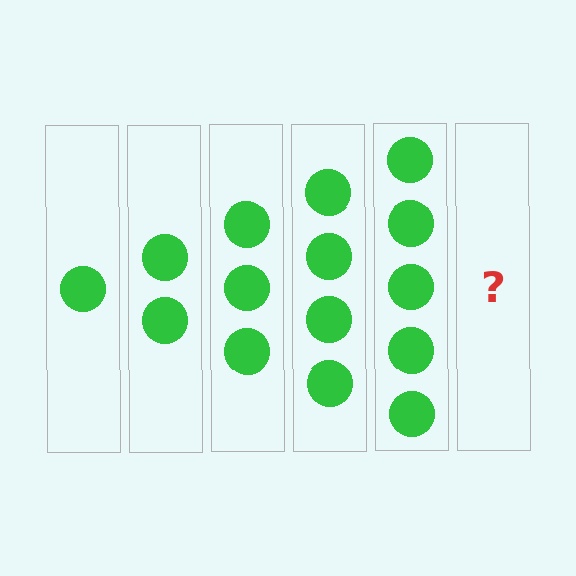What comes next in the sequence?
The next element should be 6 circles.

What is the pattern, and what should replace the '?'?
The pattern is that each step adds one more circle. The '?' should be 6 circles.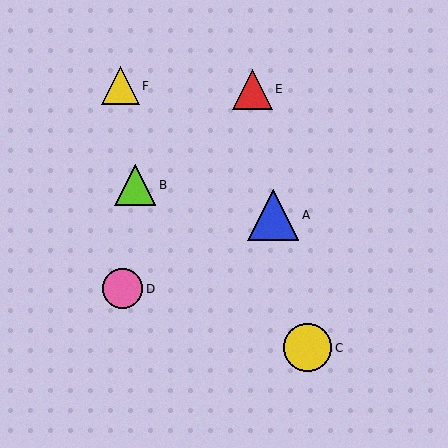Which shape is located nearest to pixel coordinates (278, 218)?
The blue triangle (labeled A) at (273, 215) is nearest to that location.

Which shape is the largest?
The blue triangle (labeled A) is the largest.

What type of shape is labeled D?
Shape D is a pink circle.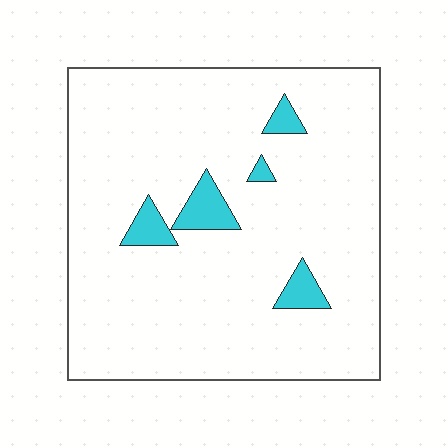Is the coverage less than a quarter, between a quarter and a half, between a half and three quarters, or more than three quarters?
Less than a quarter.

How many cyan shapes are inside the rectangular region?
5.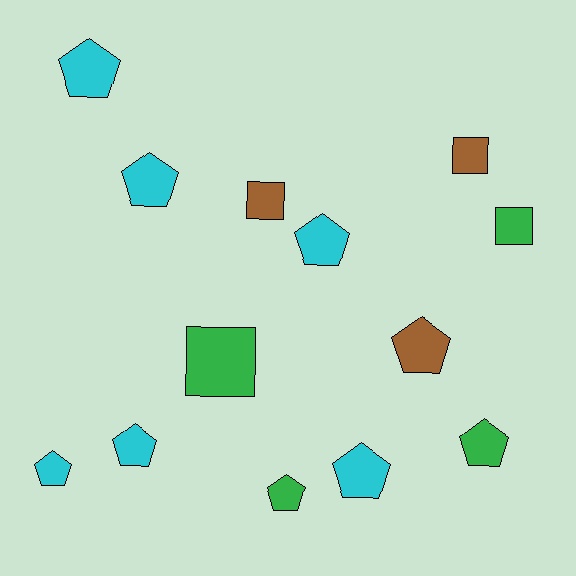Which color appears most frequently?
Cyan, with 6 objects.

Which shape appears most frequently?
Pentagon, with 9 objects.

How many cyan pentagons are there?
There are 6 cyan pentagons.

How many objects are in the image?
There are 13 objects.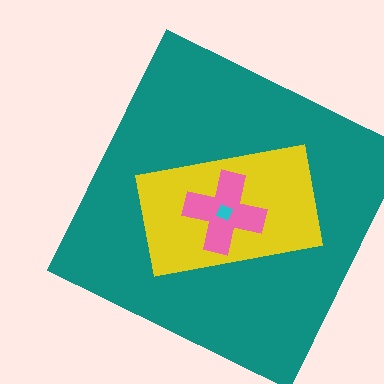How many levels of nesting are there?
4.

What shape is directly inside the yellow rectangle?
The pink cross.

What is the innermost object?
The cyan diamond.